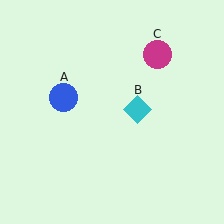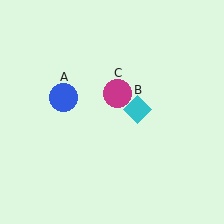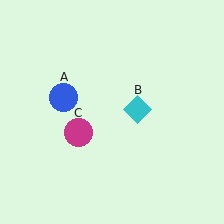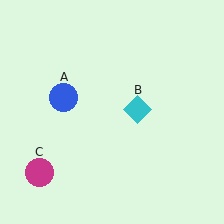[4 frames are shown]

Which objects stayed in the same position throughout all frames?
Blue circle (object A) and cyan diamond (object B) remained stationary.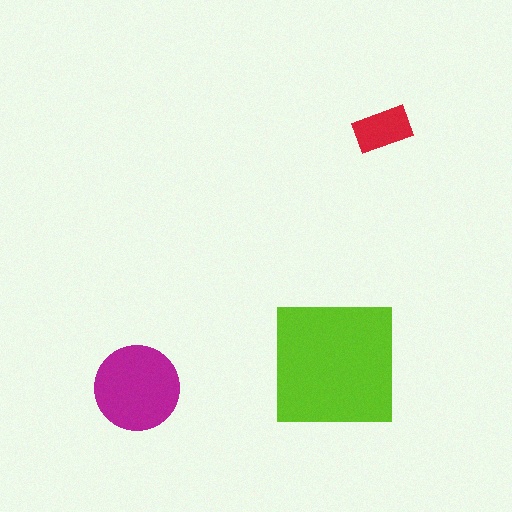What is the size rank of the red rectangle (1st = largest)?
3rd.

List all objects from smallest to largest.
The red rectangle, the magenta circle, the lime square.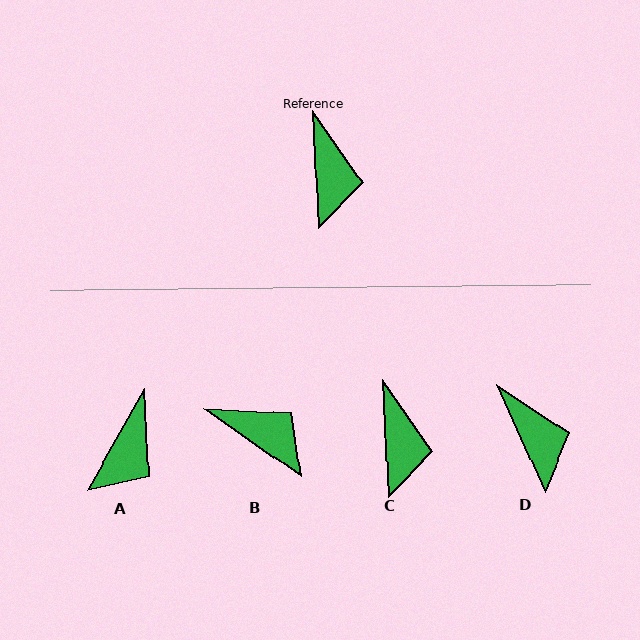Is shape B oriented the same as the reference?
No, it is off by about 52 degrees.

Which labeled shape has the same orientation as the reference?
C.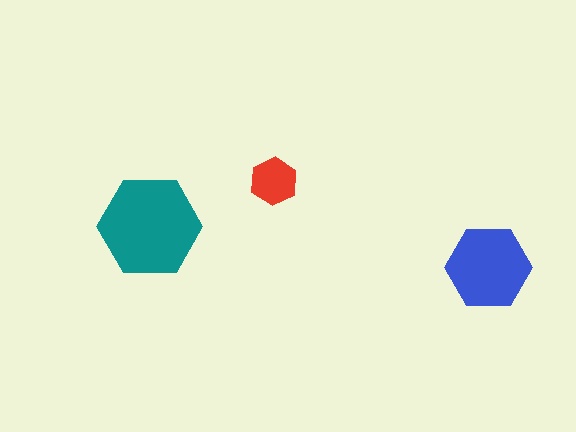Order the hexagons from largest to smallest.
the teal one, the blue one, the red one.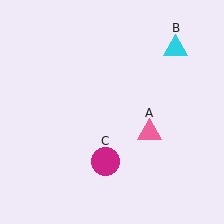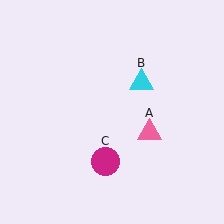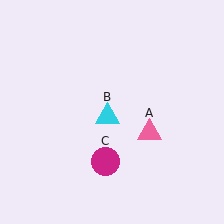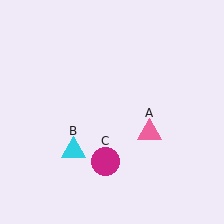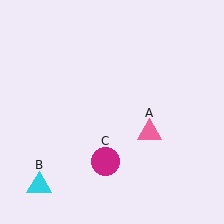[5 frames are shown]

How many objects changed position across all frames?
1 object changed position: cyan triangle (object B).